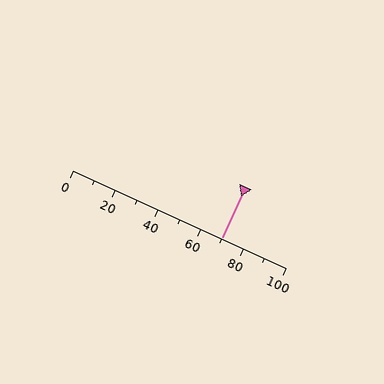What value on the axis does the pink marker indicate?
The marker indicates approximately 70.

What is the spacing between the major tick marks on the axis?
The major ticks are spaced 20 apart.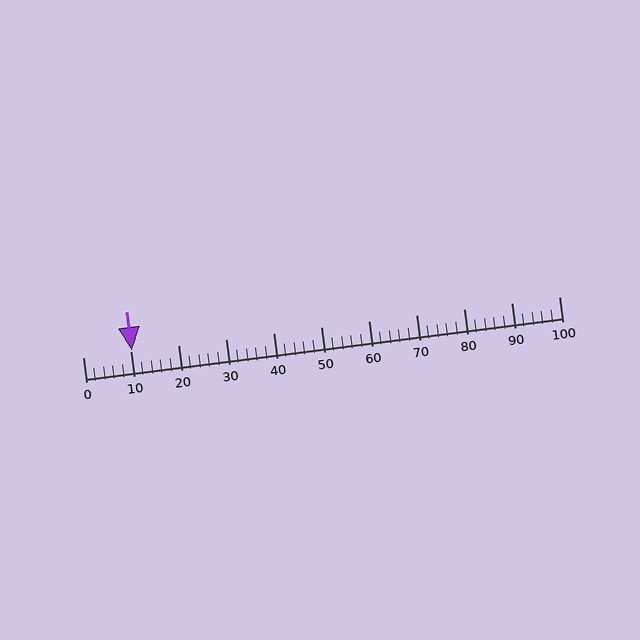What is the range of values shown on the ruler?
The ruler shows values from 0 to 100.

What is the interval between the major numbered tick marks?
The major tick marks are spaced 10 units apart.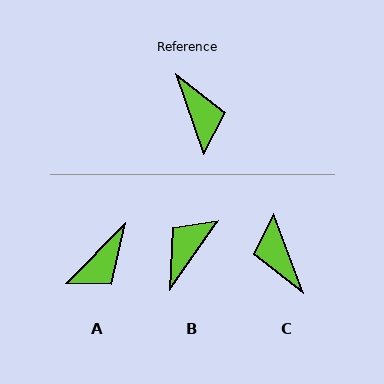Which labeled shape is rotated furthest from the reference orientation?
C, about 179 degrees away.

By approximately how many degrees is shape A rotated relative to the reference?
Approximately 64 degrees clockwise.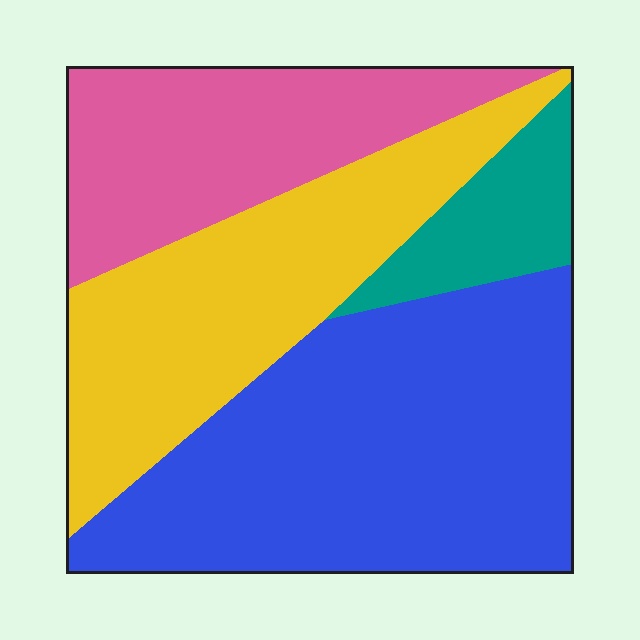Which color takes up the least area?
Teal, at roughly 10%.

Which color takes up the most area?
Blue, at roughly 40%.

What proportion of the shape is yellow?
Yellow takes up about one quarter (1/4) of the shape.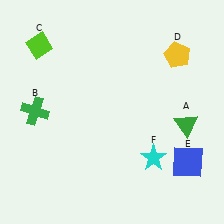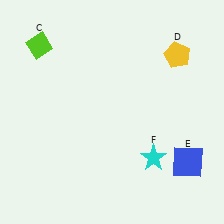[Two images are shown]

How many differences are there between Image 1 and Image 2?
There are 2 differences between the two images.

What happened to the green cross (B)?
The green cross (B) was removed in Image 2. It was in the top-left area of Image 1.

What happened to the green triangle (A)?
The green triangle (A) was removed in Image 2. It was in the bottom-right area of Image 1.